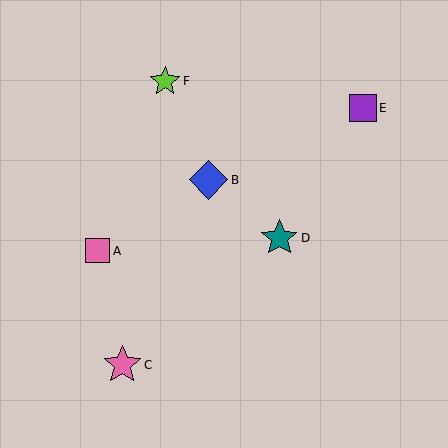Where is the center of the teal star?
The center of the teal star is at (279, 238).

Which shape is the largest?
The blue diamond (labeled B) is the largest.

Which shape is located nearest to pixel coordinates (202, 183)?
The blue diamond (labeled B) at (209, 180) is nearest to that location.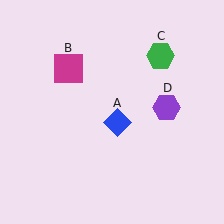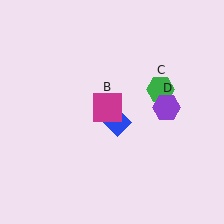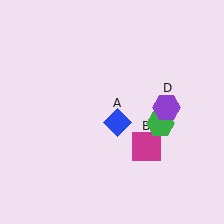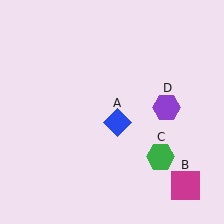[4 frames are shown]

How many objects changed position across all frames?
2 objects changed position: magenta square (object B), green hexagon (object C).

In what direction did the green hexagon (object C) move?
The green hexagon (object C) moved down.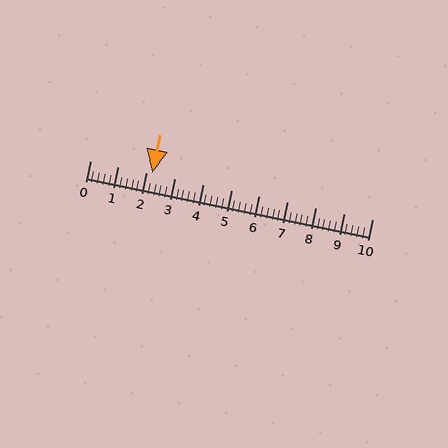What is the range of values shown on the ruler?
The ruler shows values from 0 to 10.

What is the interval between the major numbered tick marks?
The major tick marks are spaced 1 units apart.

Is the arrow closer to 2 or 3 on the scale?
The arrow is closer to 2.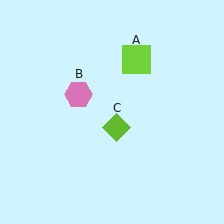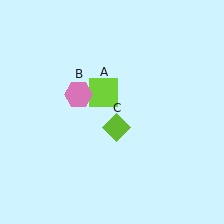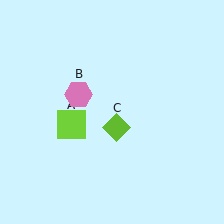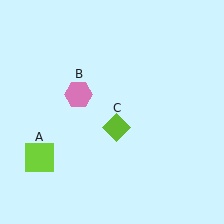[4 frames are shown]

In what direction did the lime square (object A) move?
The lime square (object A) moved down and to the left.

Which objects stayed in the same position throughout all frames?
Pink hexagon (object B) and lime diamond (object C) remained stationary.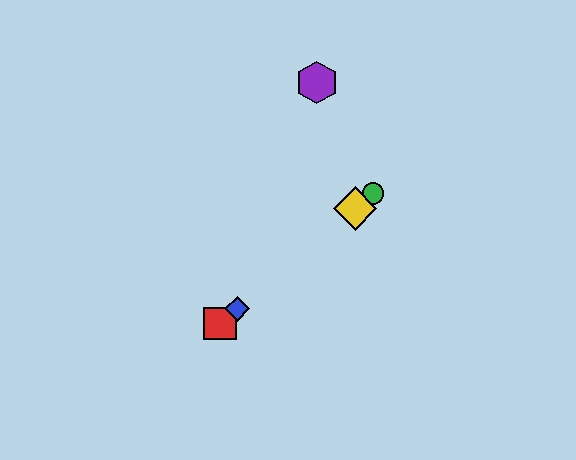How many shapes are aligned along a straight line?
4 shapes (the red square, the blue diamond, the green circle, the yellow diamond) are aligned along a straight line.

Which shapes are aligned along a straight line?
The red square, the blue diamond, the green circle, the yellow diamond are aligned along a straight line.